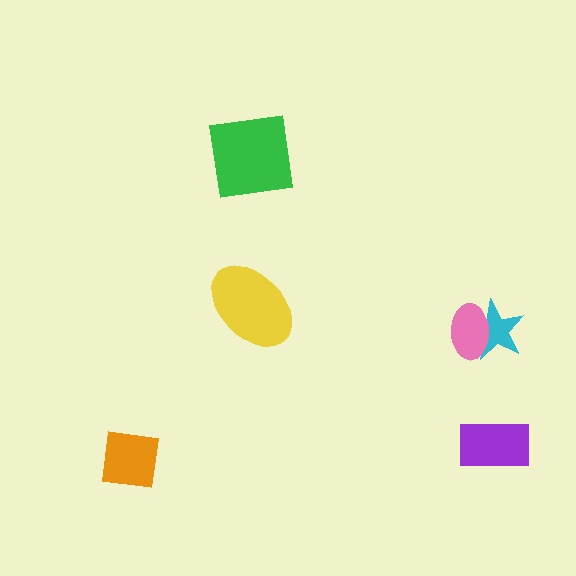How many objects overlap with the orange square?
0 objects overlap with the orange square.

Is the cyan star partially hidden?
Yes, it is partially covered by another shape.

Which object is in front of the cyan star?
The pink ellipse is in front of the cyan star.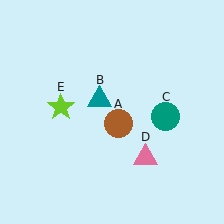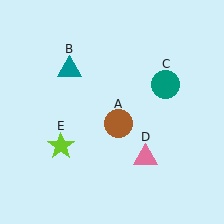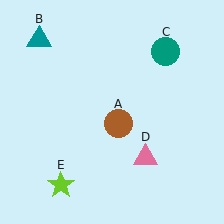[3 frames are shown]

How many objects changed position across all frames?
3 objects changed position: teal triangle (object B), teal circle (object C), lime star (object E).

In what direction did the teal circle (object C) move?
The teal circle (object C) moved up.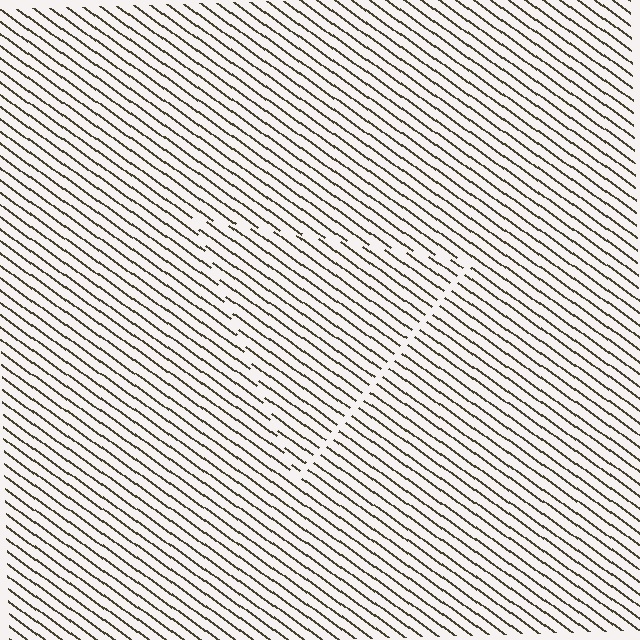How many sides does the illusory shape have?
3 sides — the line-ends trace a triangle.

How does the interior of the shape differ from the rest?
The interior of the shape contains the same grating, shifted by half a period — the contour is defined by the phase discontinuity where line-ends from the inner and outer gratings abut.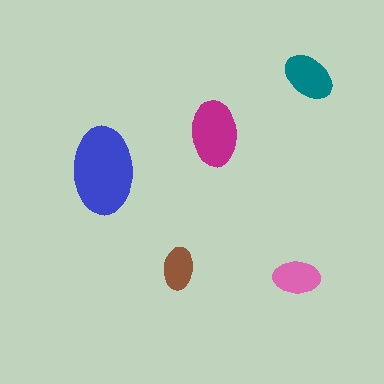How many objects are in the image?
There are 5 objects in the image.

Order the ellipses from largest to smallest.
the blue one, the magenta one, the teal one, the pink one, the brown one.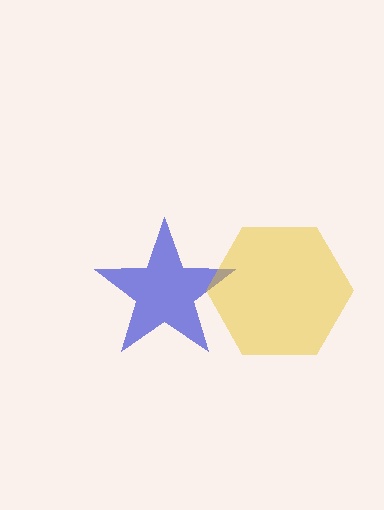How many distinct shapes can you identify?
There are 2 distinct shapes: a blue star, a yellow hexagon.